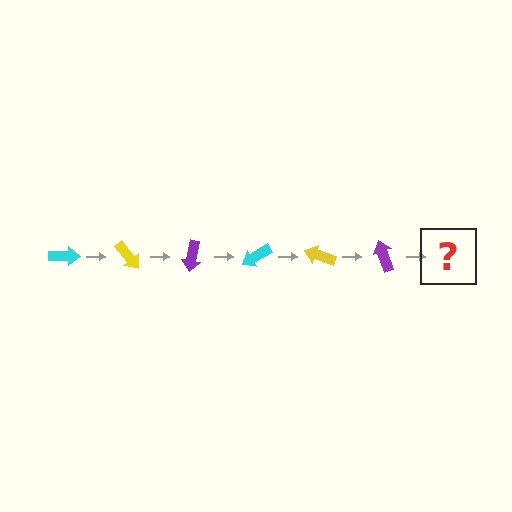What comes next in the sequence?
The next element should be a cyan arrow, rotated 300 degrees from the start.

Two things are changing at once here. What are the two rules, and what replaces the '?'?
The two rules are that it rotates 50 degrees each step and the color cycles through cyan, yellow, and purple. The '?' should be a cyan arrow, rotated 300 degrees from the start.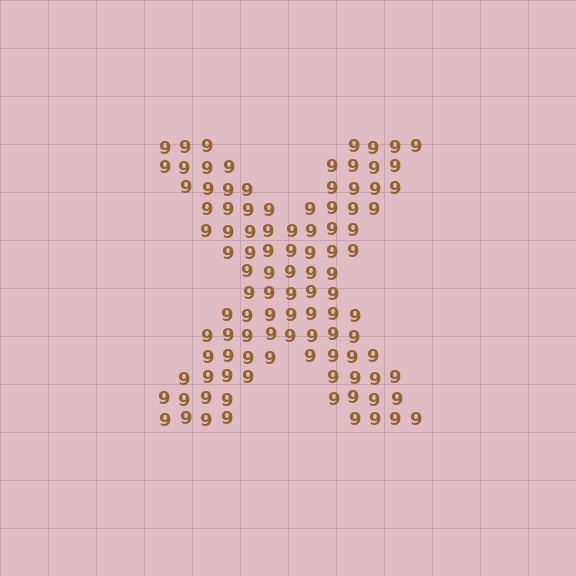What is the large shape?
The large shape is the letter X.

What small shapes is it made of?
It is made of small digit 9's.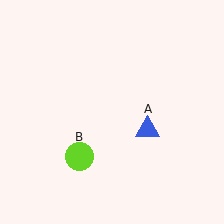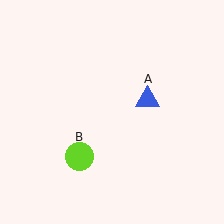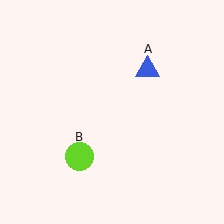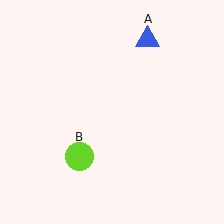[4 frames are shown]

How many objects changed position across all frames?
1 object changed position: blue triangle (object A).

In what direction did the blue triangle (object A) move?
The blue triangle (object A) moved up.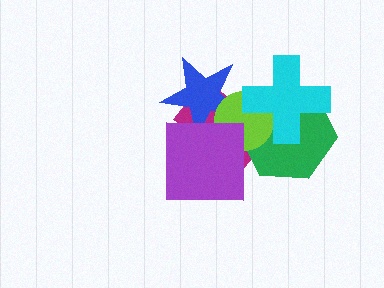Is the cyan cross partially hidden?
No, no other shape covers it.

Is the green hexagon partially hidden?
Yes, it is partially covered by another shape.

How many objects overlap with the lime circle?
5 objects overlap with the lime circle.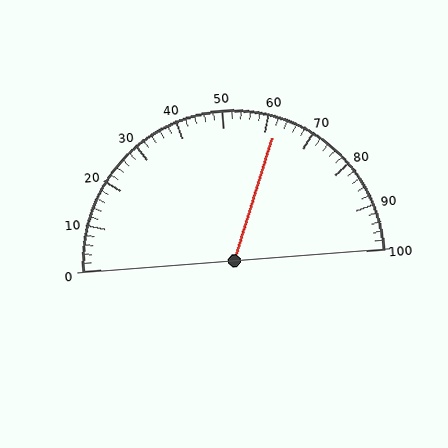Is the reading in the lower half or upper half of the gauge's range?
The reading is in the upper half of the range (0 to 100).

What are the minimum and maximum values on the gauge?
The gauge ranges from 0 to 100.